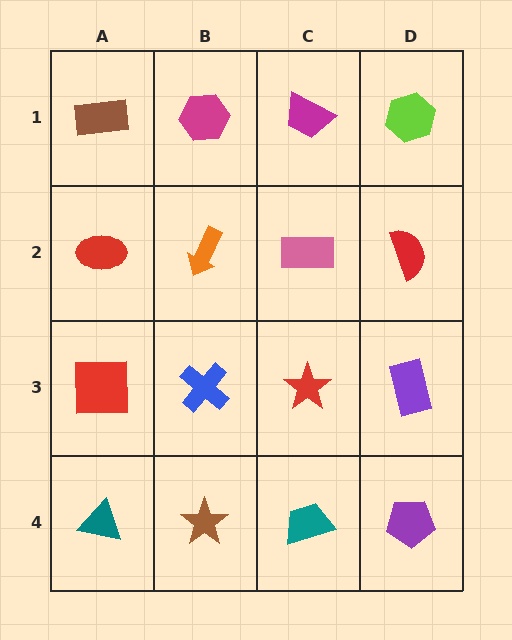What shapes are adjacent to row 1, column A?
A red ellipse (row 2, column A), a magenta hexagon (row 1, column B).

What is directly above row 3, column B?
An orange arrow.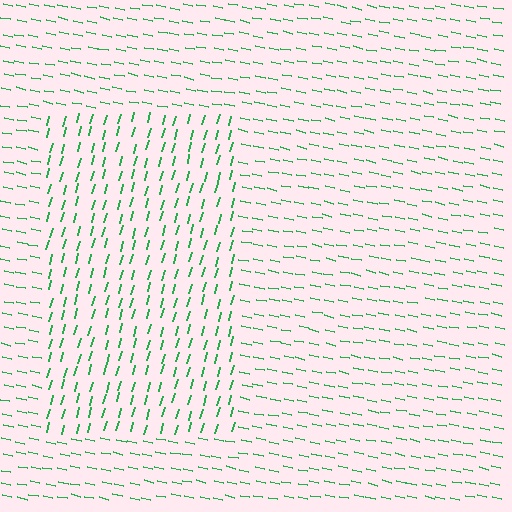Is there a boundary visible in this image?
Yes, there is a texture boundary formed by a change in line orientation.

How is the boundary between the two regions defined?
The boundary is defined purely by a change in line orientation (approximately 87 degrees difference). All lines are the same color and thickness.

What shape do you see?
I see a rectangle.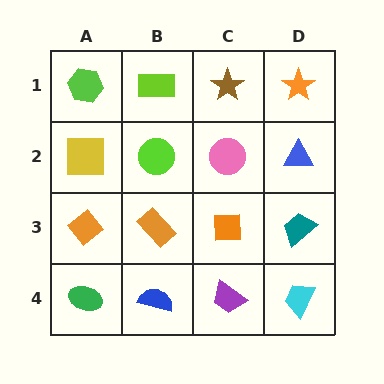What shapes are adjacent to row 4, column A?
An orange diamond (row 3, column A), a blue semicircle (row 4, column B).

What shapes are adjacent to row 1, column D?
A blue triangle (row 2, column D), a brown star (row 1, column C).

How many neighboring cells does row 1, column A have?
2.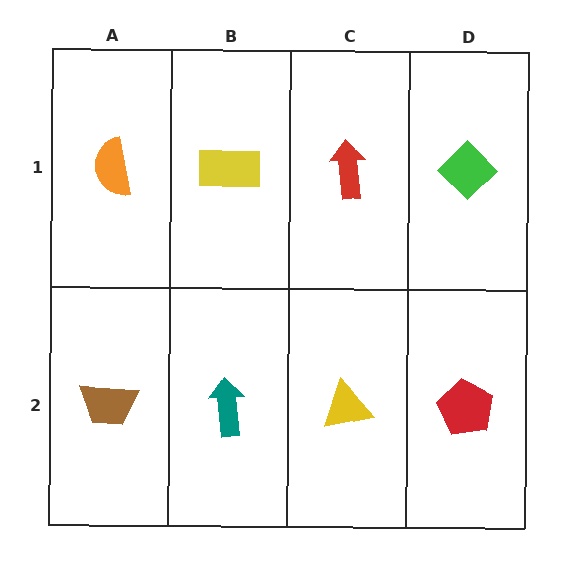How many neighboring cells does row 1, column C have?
3.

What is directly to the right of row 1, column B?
A red arrow.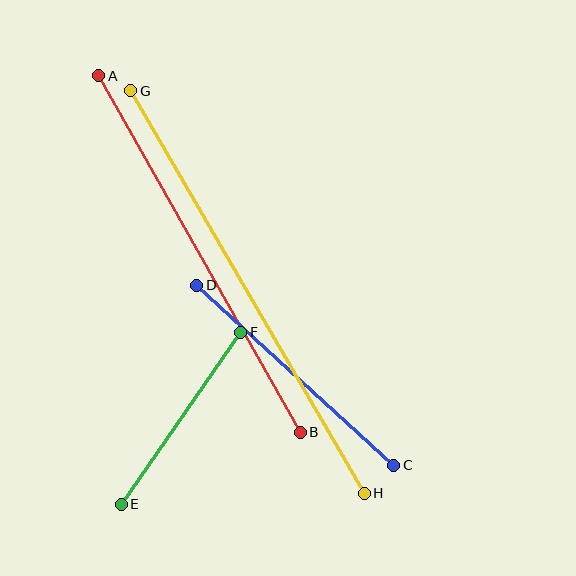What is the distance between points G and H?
The distance is approximately 465 pixels.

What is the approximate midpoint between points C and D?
The midpoint is at approximately (295, 375) pixels.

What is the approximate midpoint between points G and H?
The midpoint is at approximately (248, 292) pixels.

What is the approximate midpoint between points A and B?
The midpoint is at approximately (199, 254) pixels.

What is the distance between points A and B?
The distance is approximately 409 pixels.